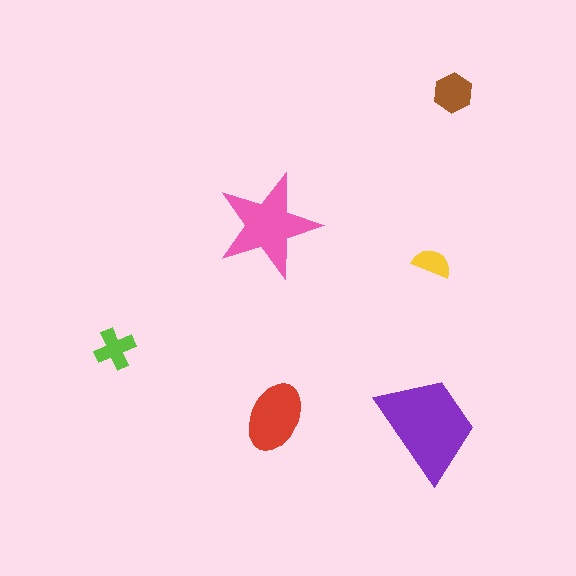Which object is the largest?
The purple trapezoid.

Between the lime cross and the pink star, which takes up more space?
The pink star.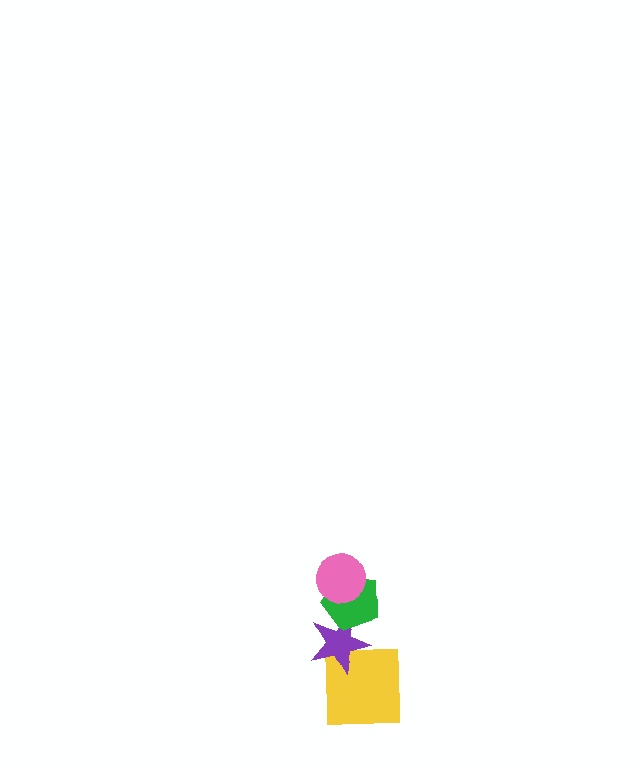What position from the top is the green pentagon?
The green pentagon is 2nd from the top.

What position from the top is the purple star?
The purple star is 3rd from the top.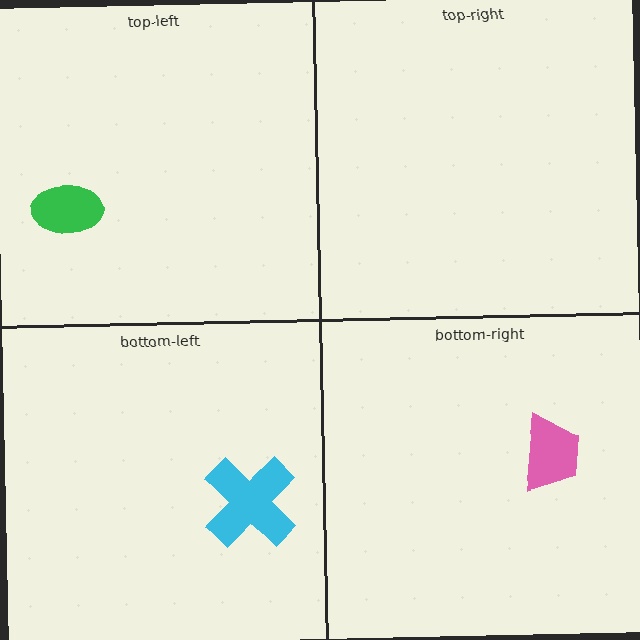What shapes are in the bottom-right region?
The pink trapezoid.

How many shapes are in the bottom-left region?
1.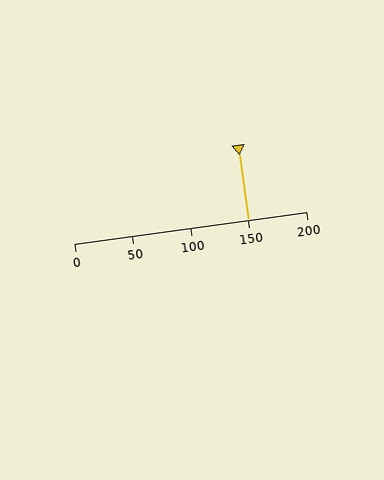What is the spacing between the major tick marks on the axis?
The major ticks are spaced 50 apart.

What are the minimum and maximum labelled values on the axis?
The axis runs from 0 to 200.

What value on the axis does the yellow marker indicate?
The marker indicates approximately 150.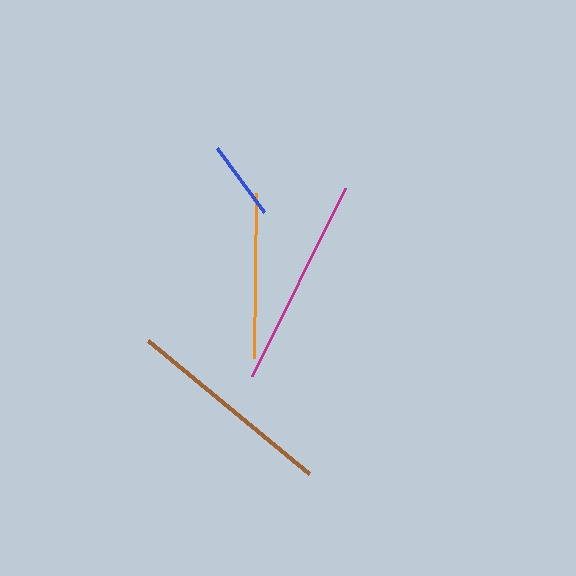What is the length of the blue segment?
The blue segment is approximately 80 pixels long.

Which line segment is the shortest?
The blue line is the shortest at approximately 80 pixels.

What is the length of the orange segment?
The orange segment is approximately 165 pixels long.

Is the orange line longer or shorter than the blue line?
The orange line is longer than the blue line.